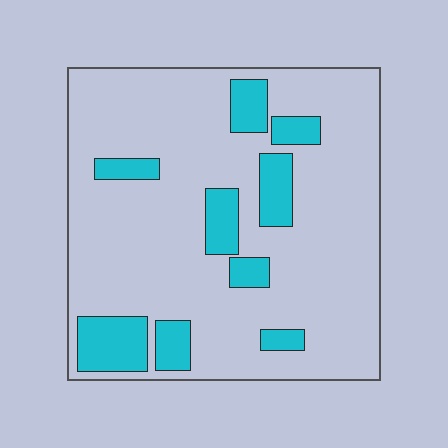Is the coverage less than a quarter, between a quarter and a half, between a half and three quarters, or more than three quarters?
Less than a quarter.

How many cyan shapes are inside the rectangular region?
9.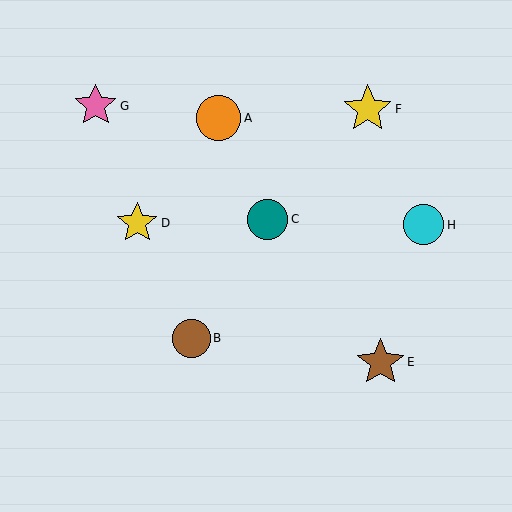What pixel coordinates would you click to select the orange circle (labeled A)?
Click at (219, 118) to select the orange circle A.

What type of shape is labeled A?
Shape A is an orange circle.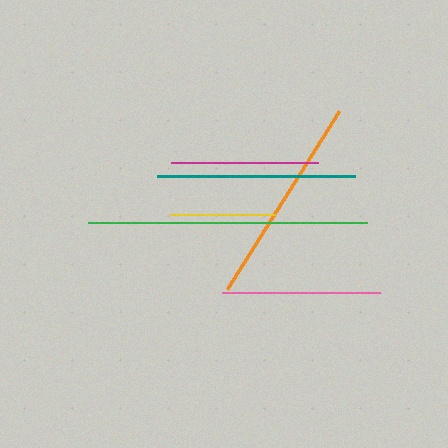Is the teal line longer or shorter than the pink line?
The teal line is longer than the pink line.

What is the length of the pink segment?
The pink segment is approximately 157 pixels long.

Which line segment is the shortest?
The yellow line is the shortest at approximately 105 pixels.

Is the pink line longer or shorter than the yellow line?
The pink line is longer than the yellow line.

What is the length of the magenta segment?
The magenta segment is approximately 147 pixels long.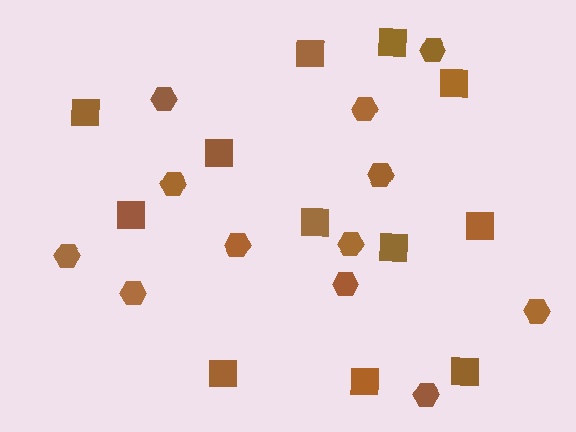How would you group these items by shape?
There are 2 groups: one group of hexagons (12) and one group of squares (12).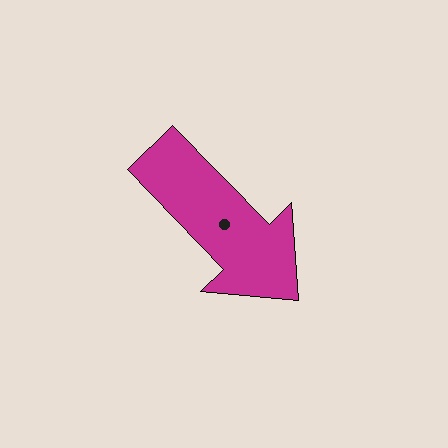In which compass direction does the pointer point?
Southeast.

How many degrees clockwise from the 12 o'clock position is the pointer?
Approximately 136 degrees.